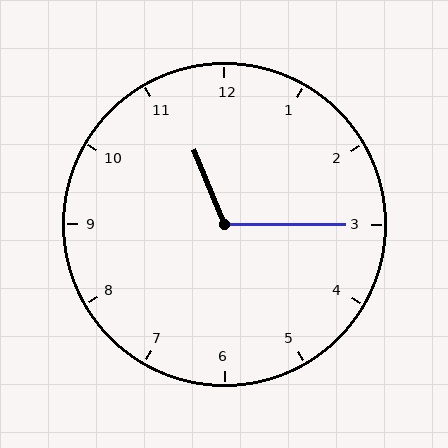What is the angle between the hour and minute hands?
Approximately 112 degrees.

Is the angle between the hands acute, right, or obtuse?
It is obtuse.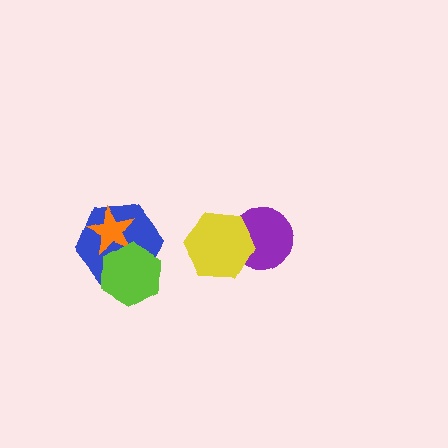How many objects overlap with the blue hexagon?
2 objects overlap with the blue hexagon.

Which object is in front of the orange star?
The lime hexagon is in front of the orange star.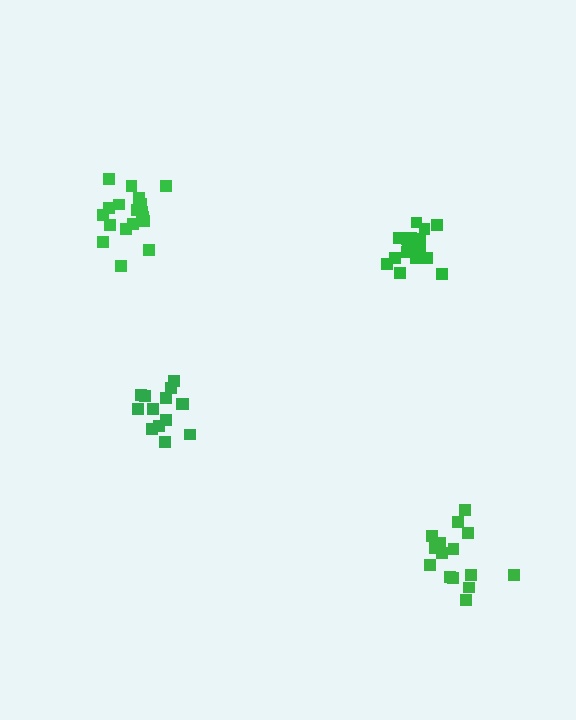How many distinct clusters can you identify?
There are 4 distinct clusters.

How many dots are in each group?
Group 1: 15 dots, Group 2: 18 dots, Group 3: 17 dots, Group 4: 14 dots (64 total).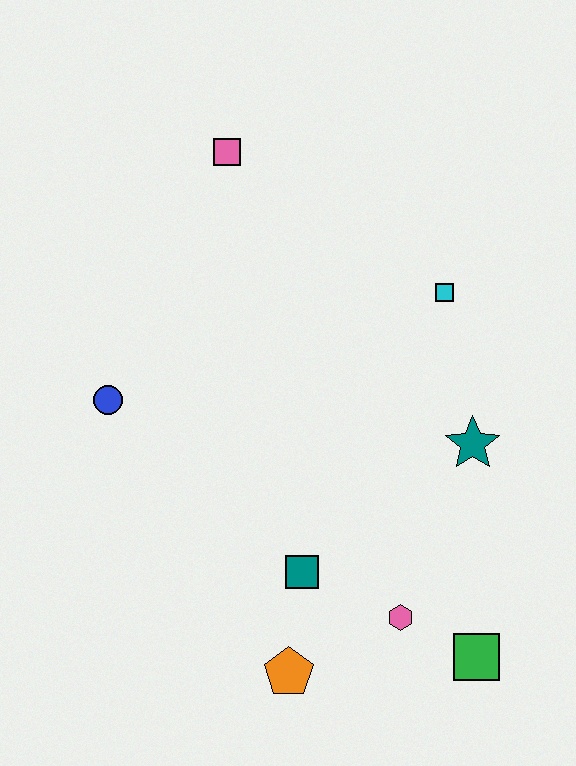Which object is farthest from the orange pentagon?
The pink square is farthest from the orange pentagon.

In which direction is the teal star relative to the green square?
The teal star is above the green square.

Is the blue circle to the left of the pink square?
Yes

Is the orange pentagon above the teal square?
No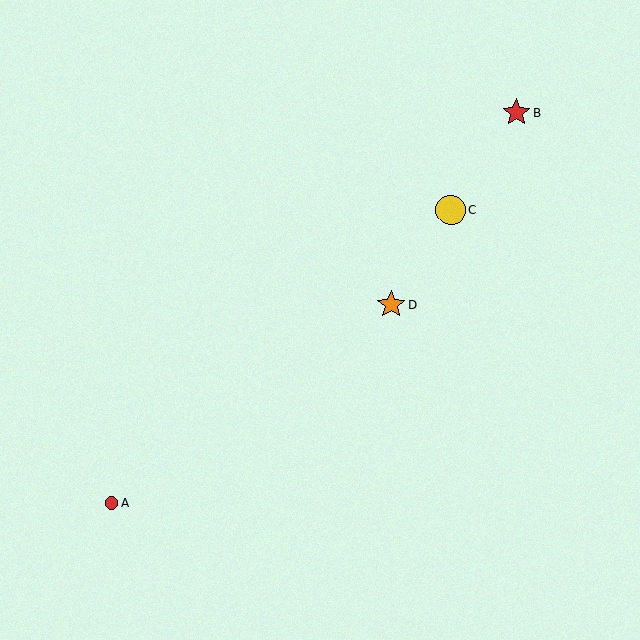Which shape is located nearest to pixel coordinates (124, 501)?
The red circle (labeled A) at (111, 503) is nearest to that location.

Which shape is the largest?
The yellow circle (labeled C) is the largest.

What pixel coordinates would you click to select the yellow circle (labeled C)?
Click at (451, 210) to select the yellow circle C.